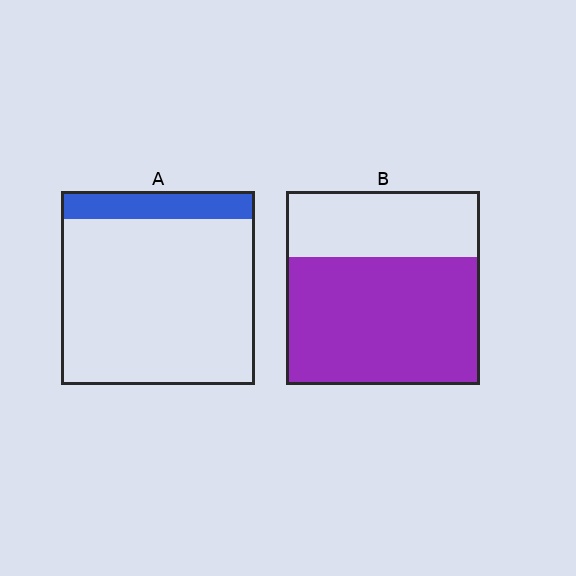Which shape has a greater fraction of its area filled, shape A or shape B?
Shape B.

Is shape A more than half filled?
No.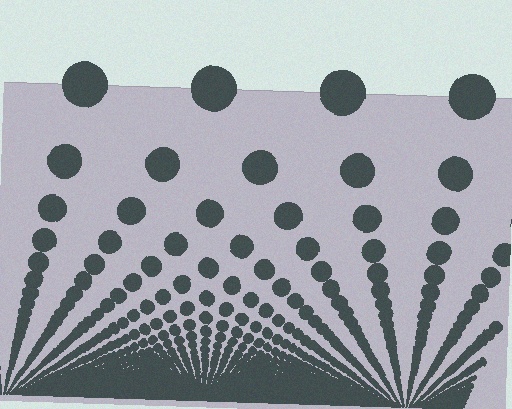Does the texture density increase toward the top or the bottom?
Density increases toward the bottom.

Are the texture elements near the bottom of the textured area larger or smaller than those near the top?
Smaller. The gradient is inverted — elements near the bottom are smaller and denser.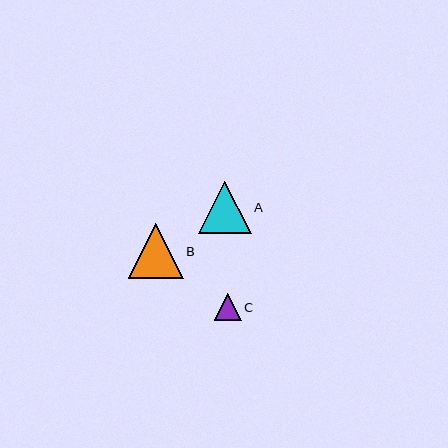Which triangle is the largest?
Triangle B is the largest with a size of approximately 55 pixels.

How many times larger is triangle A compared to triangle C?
Triangle A is approximately 1.9 times the size of triangle C.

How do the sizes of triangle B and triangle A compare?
Triangle B and triangle A are approximately the same size.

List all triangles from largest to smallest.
From largest to smallest: B, A, C.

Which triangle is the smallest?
Triangle C is the smallest with a size of approximately 27 pixels.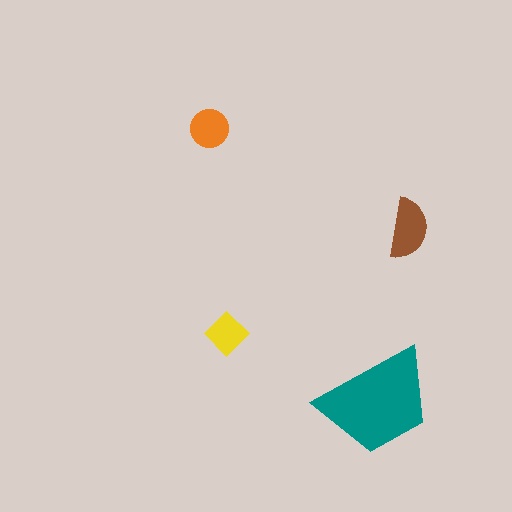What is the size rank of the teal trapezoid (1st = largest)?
1st.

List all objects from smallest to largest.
The yellow diamond, the orange circle, the brown semicircle, the teal trapezoid.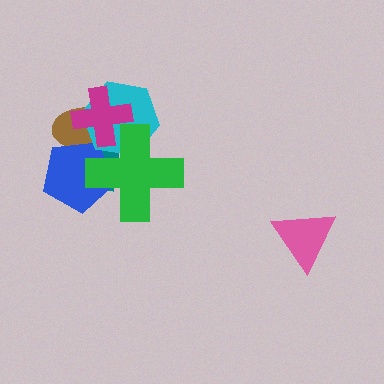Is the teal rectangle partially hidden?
Yes, it is partially covered by another shape.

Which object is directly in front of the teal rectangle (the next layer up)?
The brown ellipse is directly in front of the teal rectangle.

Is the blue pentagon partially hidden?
Yes, it is partially covered by another shape.